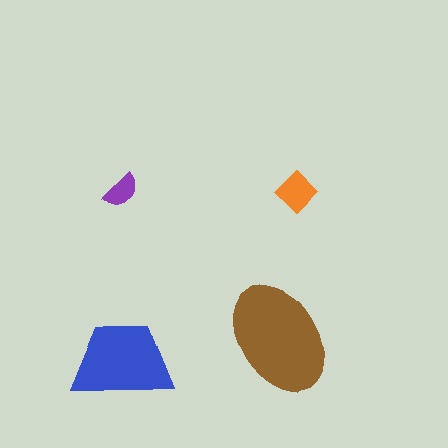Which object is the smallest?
The purple semicircle.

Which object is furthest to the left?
The blue trapezoid is leftmost.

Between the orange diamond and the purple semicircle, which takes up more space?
The orange diamond.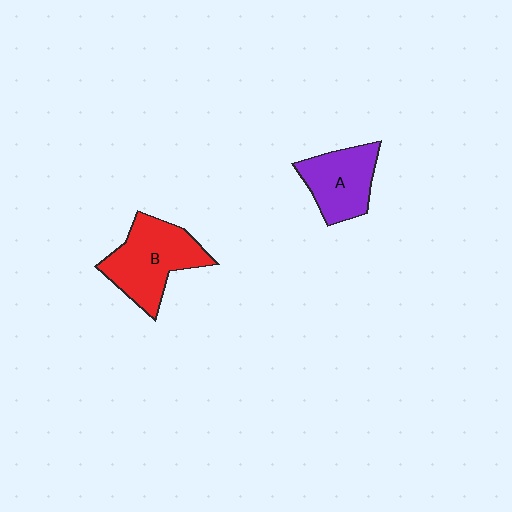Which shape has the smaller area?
Shape A (purple).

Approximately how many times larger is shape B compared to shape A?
Approximately 1.3 times.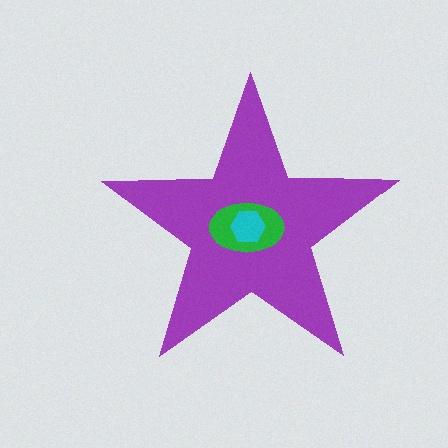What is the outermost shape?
The purple star.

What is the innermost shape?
The cyan hexagon.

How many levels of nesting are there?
3.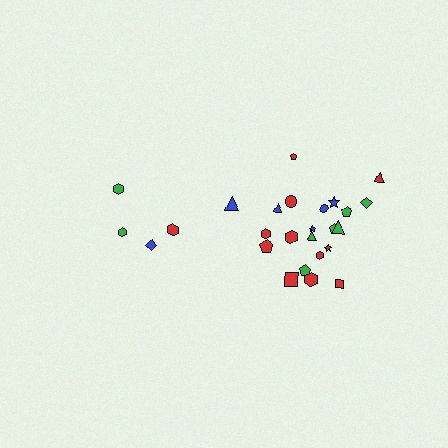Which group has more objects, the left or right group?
The right group.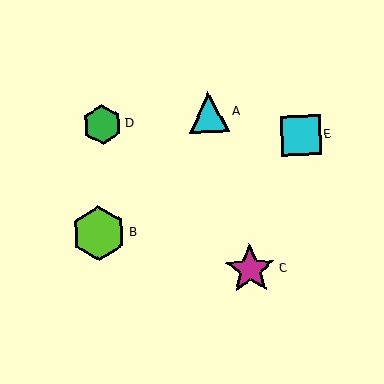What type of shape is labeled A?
Shape A is a cyan triangle.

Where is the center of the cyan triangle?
The center of the cyan triangle is at (209, 112).